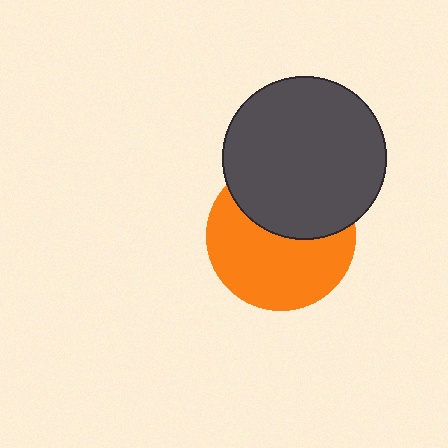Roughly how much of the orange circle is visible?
About half of it is visible (roughly 60%).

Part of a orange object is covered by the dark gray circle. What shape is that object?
It is a circle.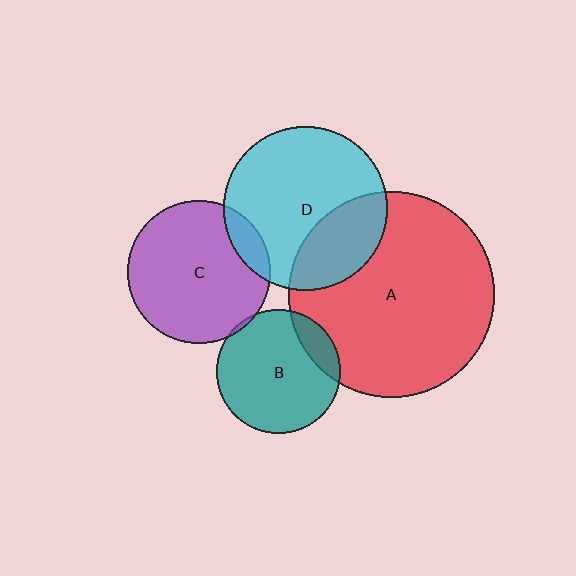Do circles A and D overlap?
Yes.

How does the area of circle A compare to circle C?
Approximately 2.1 times.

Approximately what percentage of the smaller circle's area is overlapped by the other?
Approximately 30%.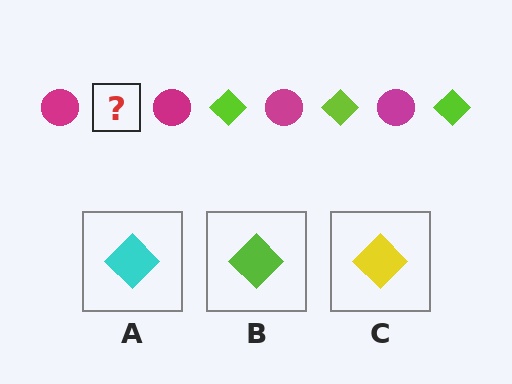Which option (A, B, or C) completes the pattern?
B.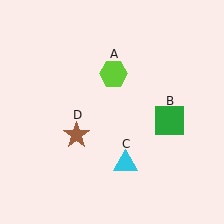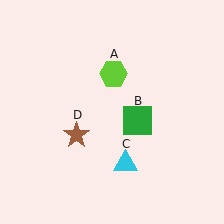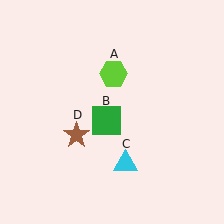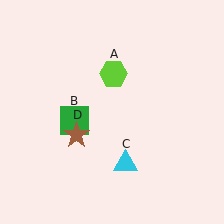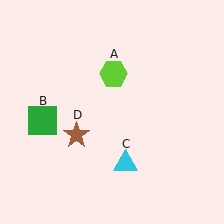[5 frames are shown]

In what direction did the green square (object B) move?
The green square (object B) moved left.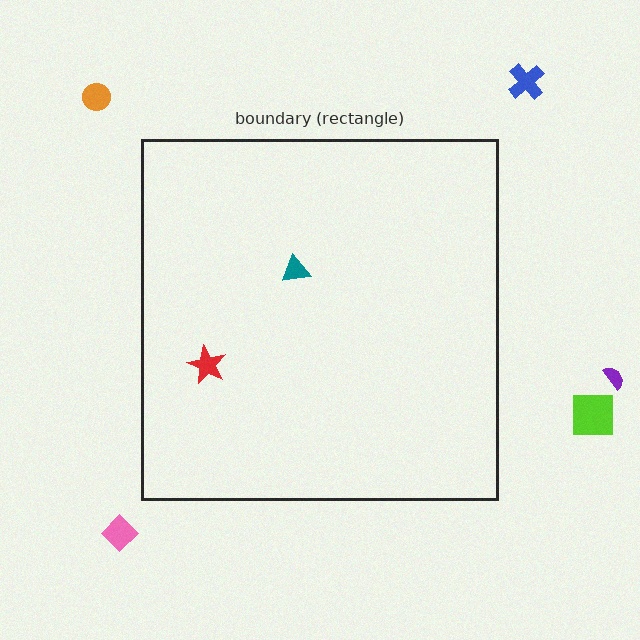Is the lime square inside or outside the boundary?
Outside.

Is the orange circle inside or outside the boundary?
Outside.